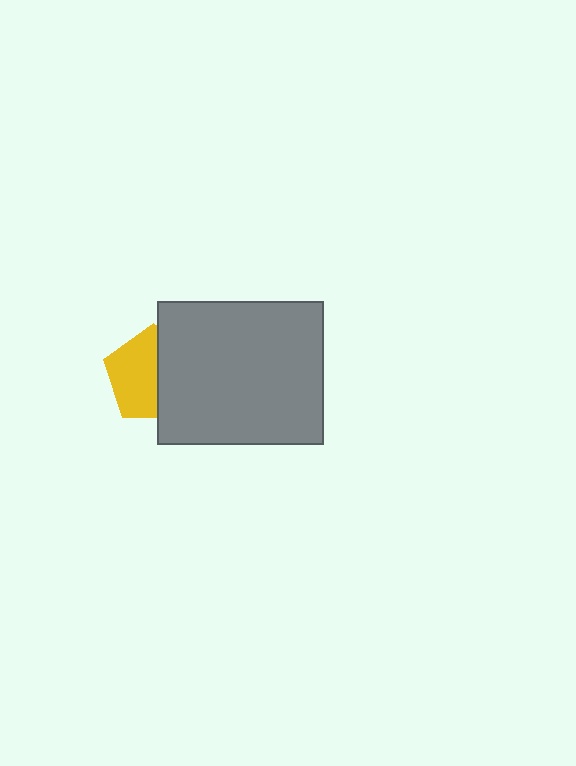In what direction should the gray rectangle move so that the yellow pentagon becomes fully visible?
The gray rectangle should move right. That is the shortest direction to clear the overlap and leave the yellow pentagon fully visible.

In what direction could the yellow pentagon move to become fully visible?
The yellow pentagon could move left. That would shift it out from behind the gray rectangle entirely.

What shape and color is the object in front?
The object in front is a gray rectangle.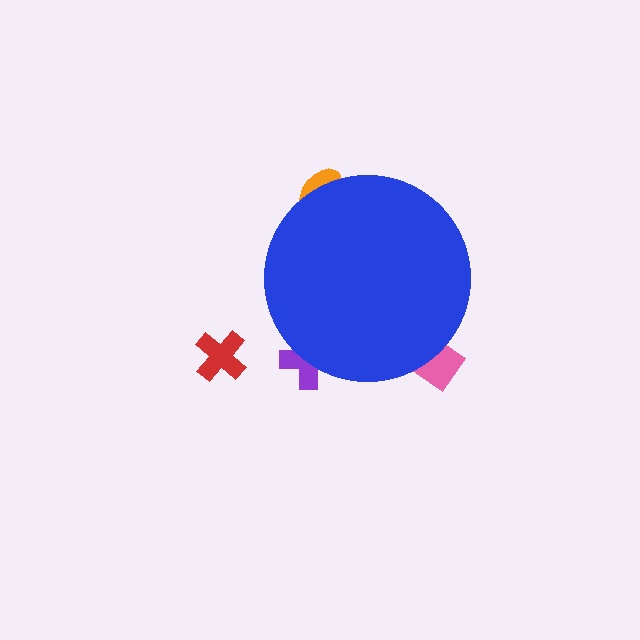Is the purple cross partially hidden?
Yes, the purple cross is partially hidden behind the blue circle.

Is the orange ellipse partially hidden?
Yes, the orange ellipse is partially hidden behind the blue circle.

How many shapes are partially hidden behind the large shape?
3 shapes are partially hidden.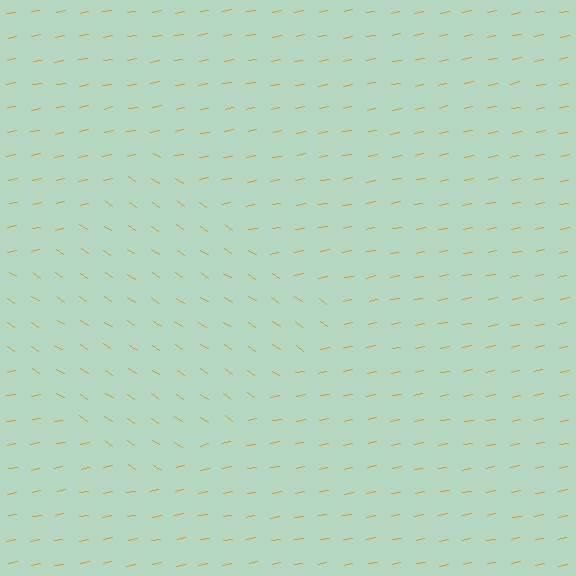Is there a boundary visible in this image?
Yes, there is a texture boundary formed by a change in line orientation.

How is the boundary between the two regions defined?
The boundary is defined purely by a change in line orientation (approximately 45 degrees difference). All lines are the same color and thickness.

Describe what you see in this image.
The image is filled with small orange line segments. A diamond region in the image has lines oriented differently from the surrounding lines, creating a visible texture boundary.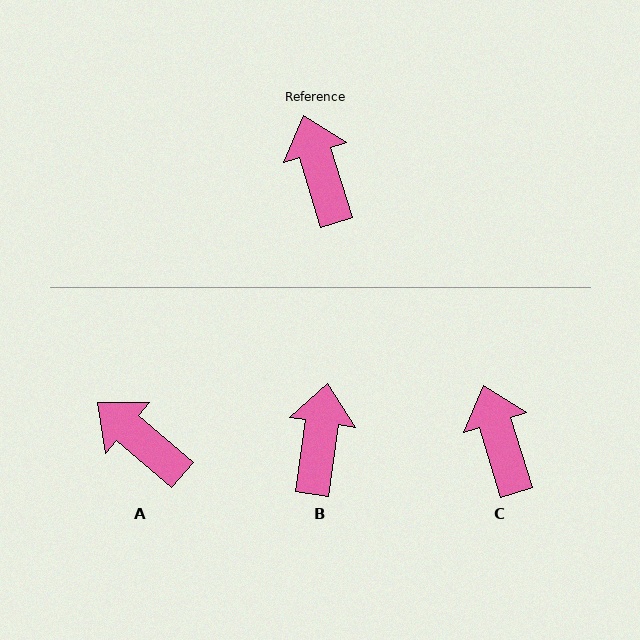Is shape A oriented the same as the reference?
No, it is off by about 32 degrees.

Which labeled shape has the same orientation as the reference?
C.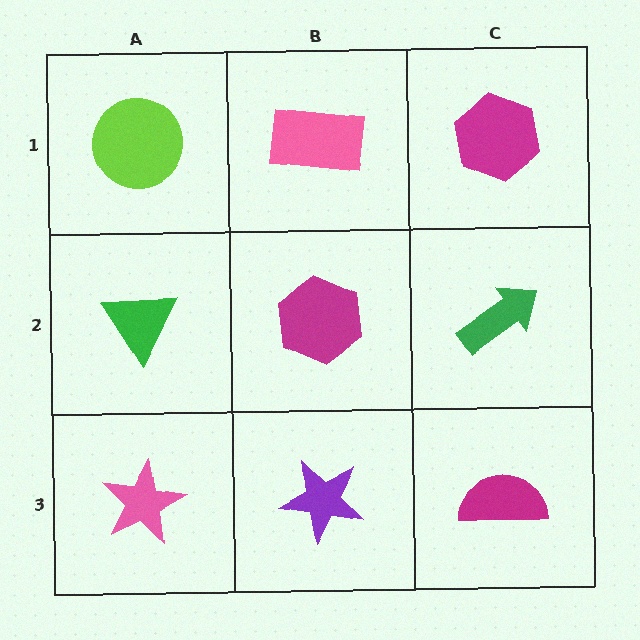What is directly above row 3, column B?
A magenta hexagon.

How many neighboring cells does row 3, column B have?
3.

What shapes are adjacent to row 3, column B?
A magenta hexagon (row 2, column B), a pink star (row 3, column A), a magenta semicircle (row 3, column C).